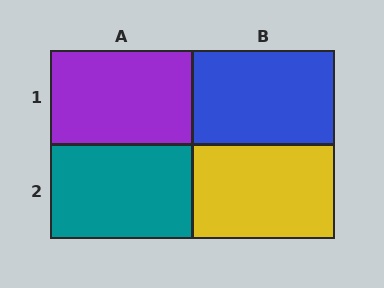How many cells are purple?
1 cell is purple.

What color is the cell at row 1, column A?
Purple.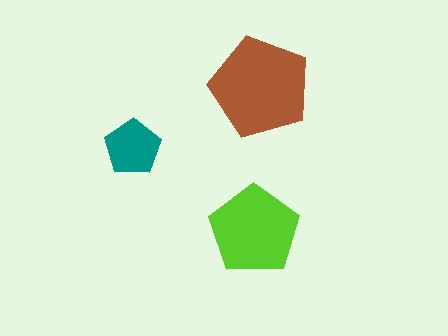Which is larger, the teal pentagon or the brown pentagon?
The brown one.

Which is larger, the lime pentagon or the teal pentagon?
The lime one.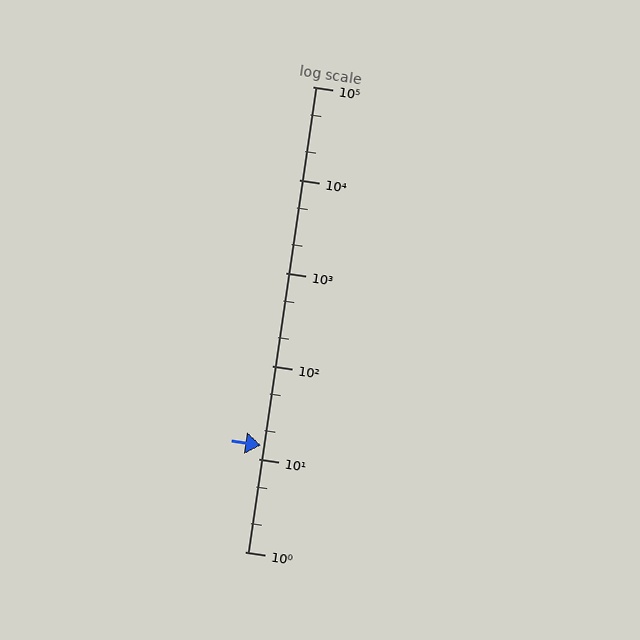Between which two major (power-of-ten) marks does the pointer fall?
The pointer is between 10 and 100.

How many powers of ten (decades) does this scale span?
The scale spans 5 decades, from 1 to 100000.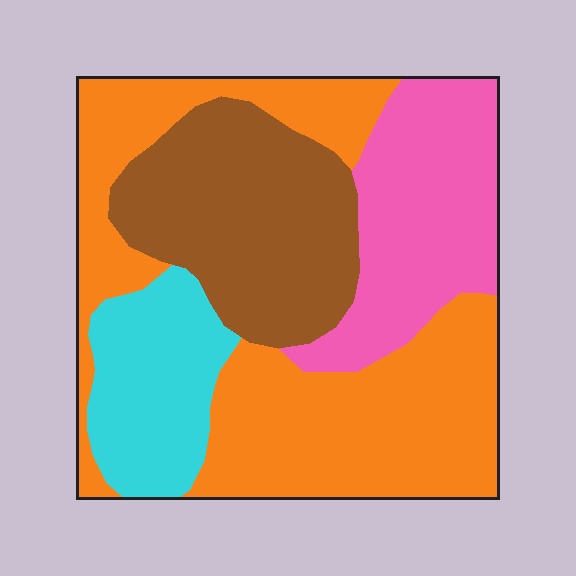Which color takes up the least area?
Cyan, at roughly 15%.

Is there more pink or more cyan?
Pink.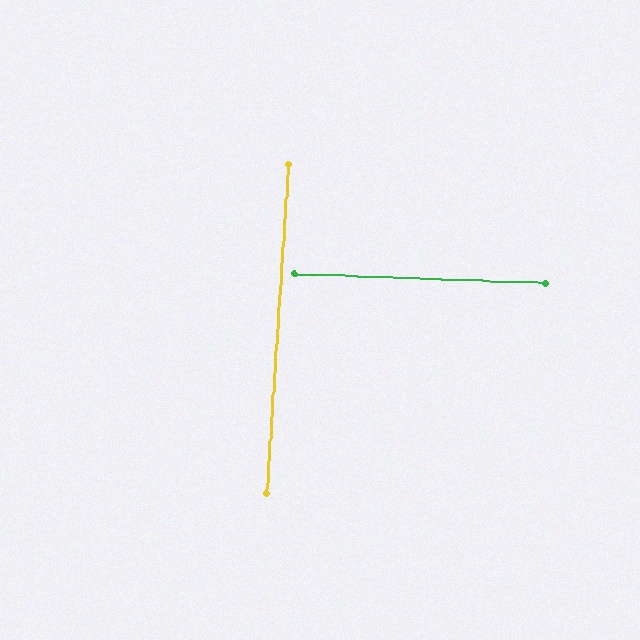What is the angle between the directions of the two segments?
Approximately 88 degrees.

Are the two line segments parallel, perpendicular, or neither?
Perpendicular — they meet at approximately 88°.